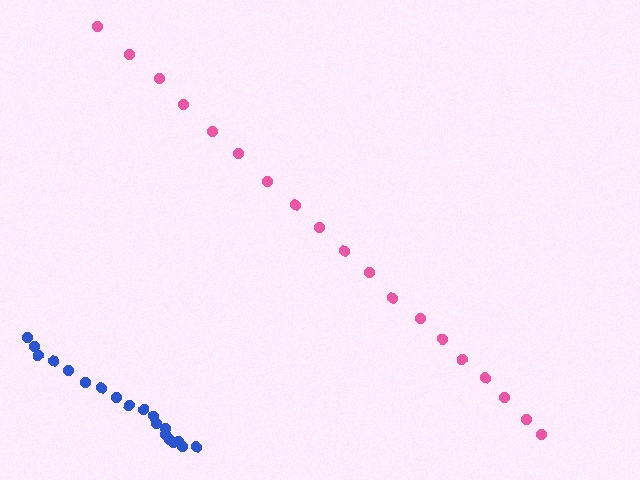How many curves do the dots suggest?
There are 2 distinct paths.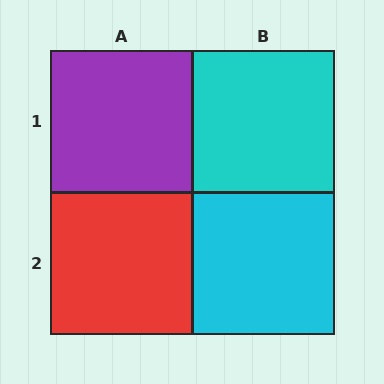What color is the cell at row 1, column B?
Cyan.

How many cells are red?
1 cell is red.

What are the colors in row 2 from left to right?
Red, cyan.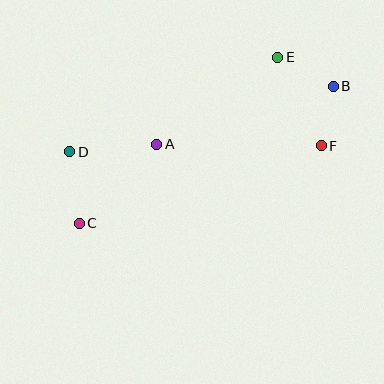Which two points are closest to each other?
Points B and F are closest to each other.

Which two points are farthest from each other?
Points B and C are farthest from each other.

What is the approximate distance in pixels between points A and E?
The distance between A and E is approximately 149 pixels.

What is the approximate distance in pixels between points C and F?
The distance between C and F is approximately 254 pixels.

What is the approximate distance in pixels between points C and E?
The distance between C and E is approximately 259 pixels.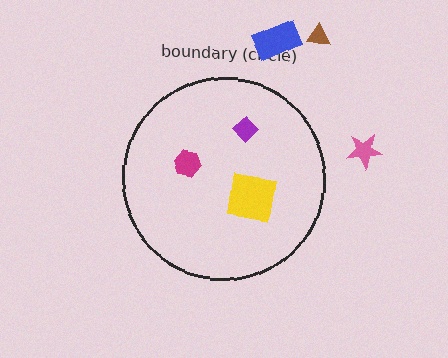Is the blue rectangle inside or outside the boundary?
Outside.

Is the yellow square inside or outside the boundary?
Inside.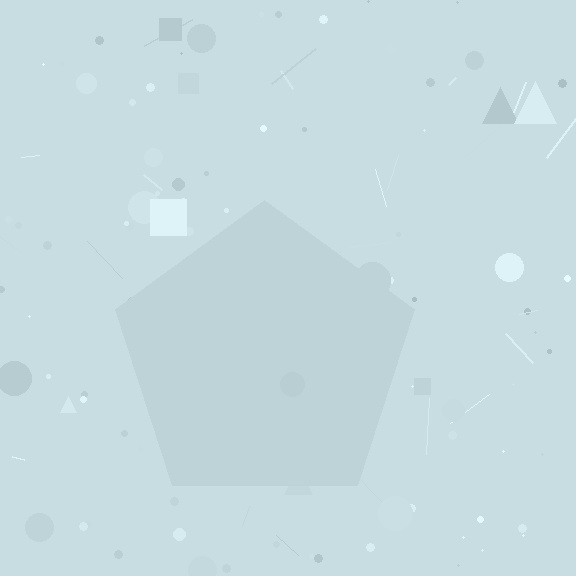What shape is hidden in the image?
A pentagon is hidden in the image.